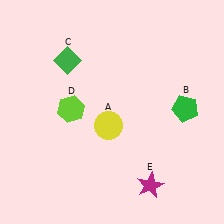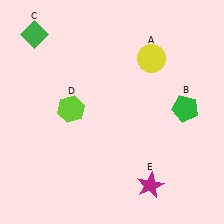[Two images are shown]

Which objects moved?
The objects that moved are: the yellow circle (A), the green diamond (C).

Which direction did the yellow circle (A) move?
The yellow circle (A) moved up.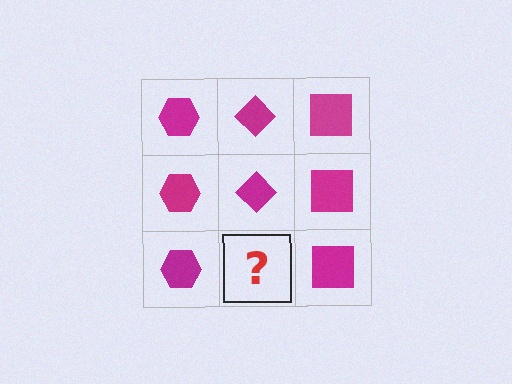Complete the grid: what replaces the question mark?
The question mark should be replaced with a magenta diamond.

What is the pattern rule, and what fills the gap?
The rule is that each column has a consistent shape. The gap should be filled with a magenta diamond.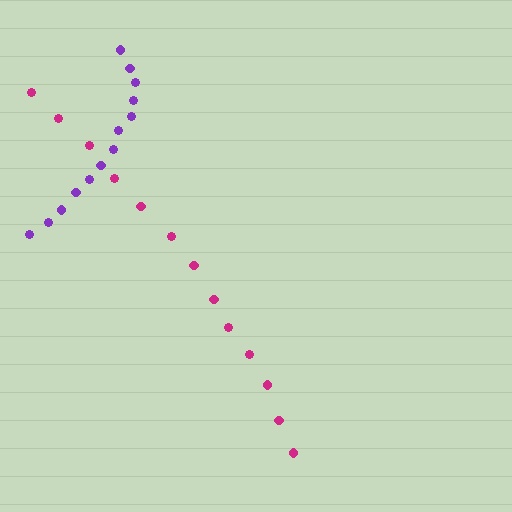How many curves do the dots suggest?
There are 2 distinct paths.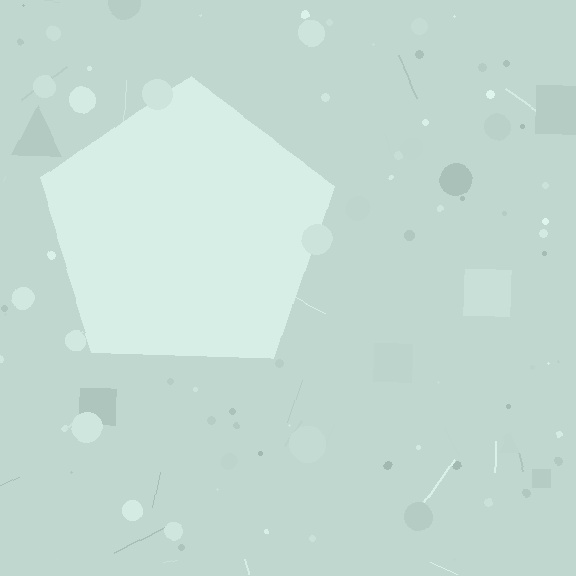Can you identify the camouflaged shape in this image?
The camouflaged shape is a pentagon.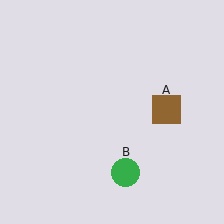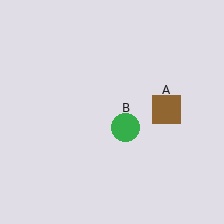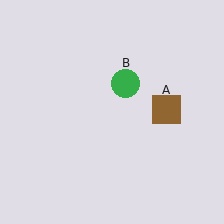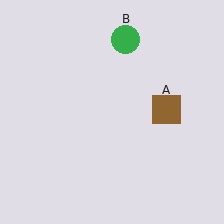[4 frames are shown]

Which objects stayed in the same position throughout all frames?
Brown square (object A) remained stationary.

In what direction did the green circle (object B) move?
The green circle (object B) moved up.